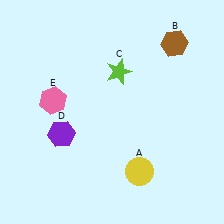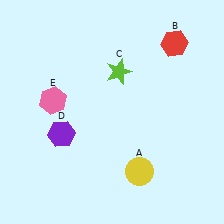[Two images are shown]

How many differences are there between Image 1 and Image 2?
There is 1 difference between the two images.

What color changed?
The hexagon (B) changed from brown in Image 1 to red in Image 2.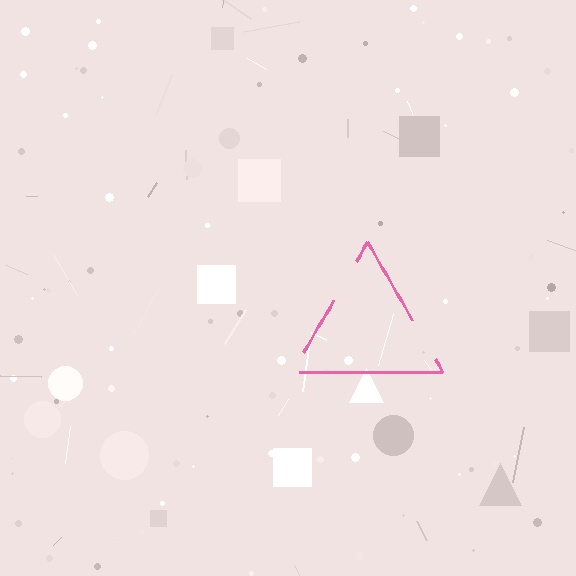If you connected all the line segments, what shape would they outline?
They would outline a triangle.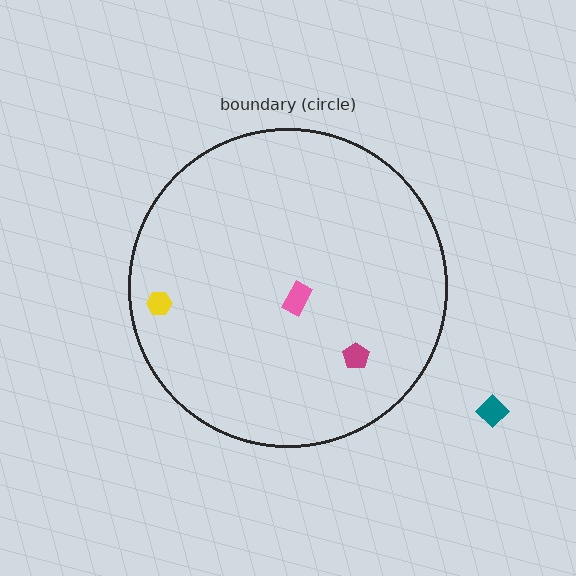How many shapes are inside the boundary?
3 inside, 1 outside.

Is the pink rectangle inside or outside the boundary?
Inside.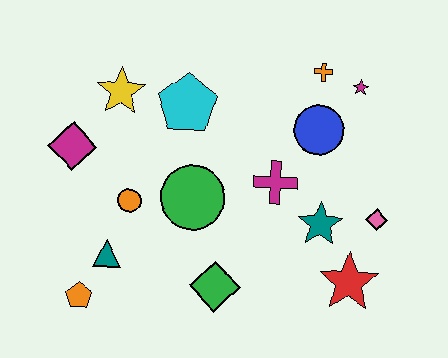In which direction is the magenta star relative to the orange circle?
The magenta star is to the right of the orange circle.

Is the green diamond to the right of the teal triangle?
Yes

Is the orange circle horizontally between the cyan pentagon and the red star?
No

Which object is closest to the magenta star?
The orange cross is closest to the magenta star.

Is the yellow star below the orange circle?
No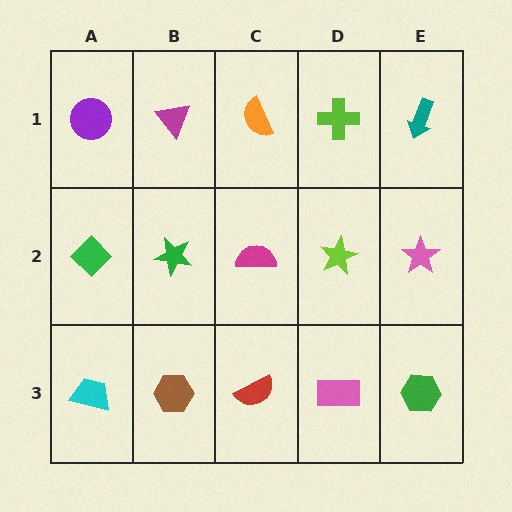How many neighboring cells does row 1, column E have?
2.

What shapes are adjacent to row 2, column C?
An orange semicircle (row 1, column C), a red semicircle (row 3, column C), a green star (row 2, column B), a lime star (row 2, column D).